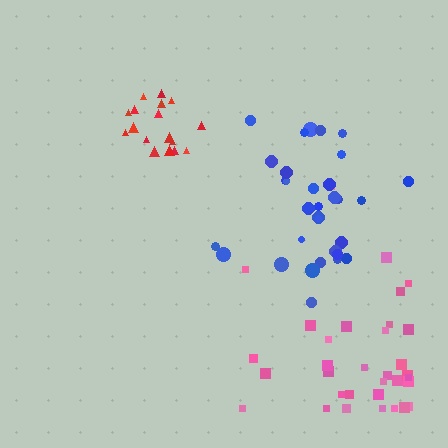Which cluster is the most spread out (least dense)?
Pink.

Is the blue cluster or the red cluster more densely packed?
Red.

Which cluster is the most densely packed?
Red.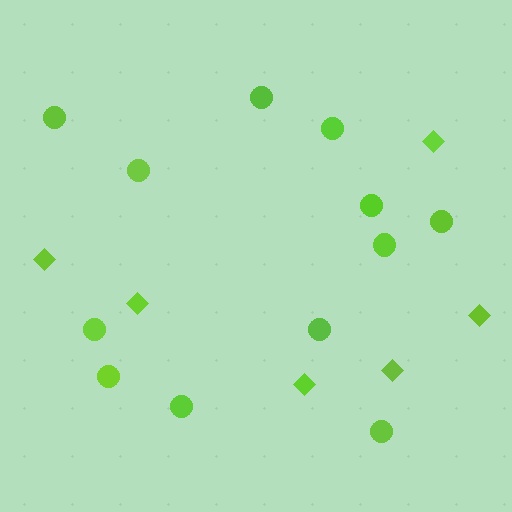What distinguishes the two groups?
There are 2 groups: one group of circles (12) and one group of diamonds (6).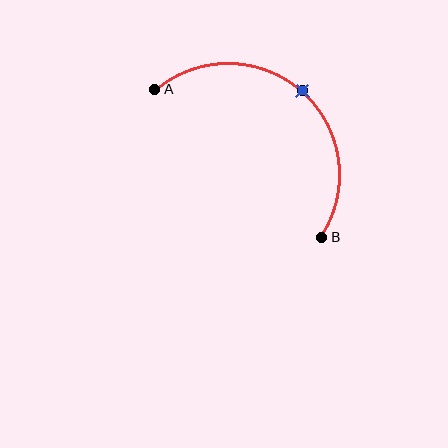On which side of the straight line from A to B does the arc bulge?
The arc bulges above and to the right of the straight line connecting A and B.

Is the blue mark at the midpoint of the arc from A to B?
Yes. The blue mark lies on the arc at equal arc-length from both A and B — it is the arc midpoint.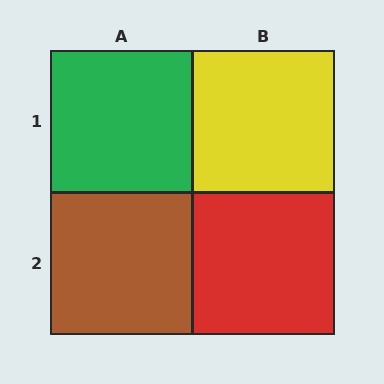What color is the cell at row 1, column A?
Green.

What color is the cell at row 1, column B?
Yellow.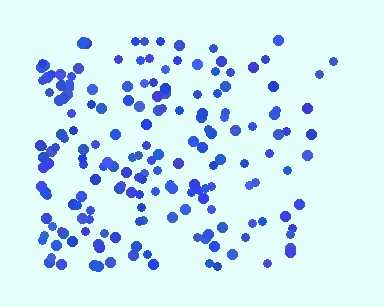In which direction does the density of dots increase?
From right to left, with the left side densest.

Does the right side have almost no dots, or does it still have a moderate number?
Still a moderate number, just noticeably fewer than the left.